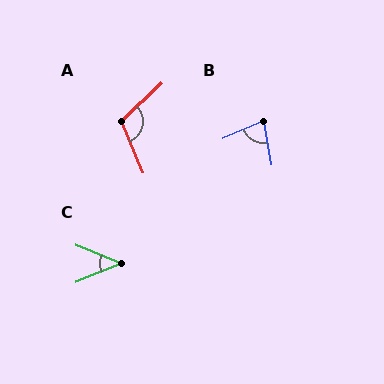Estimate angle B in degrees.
Approximately 77 degrees.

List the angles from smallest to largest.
C (45°), B (77°), A (111°).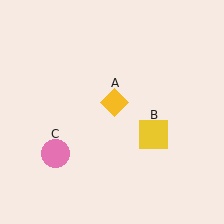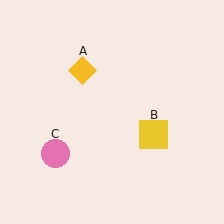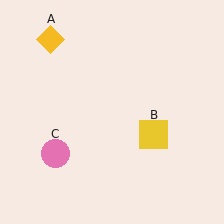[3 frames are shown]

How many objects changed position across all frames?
1 object changed position: yellow diamond (object A).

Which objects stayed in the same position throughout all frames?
Yellow square (object B) and pink circle (object C) remained stationary.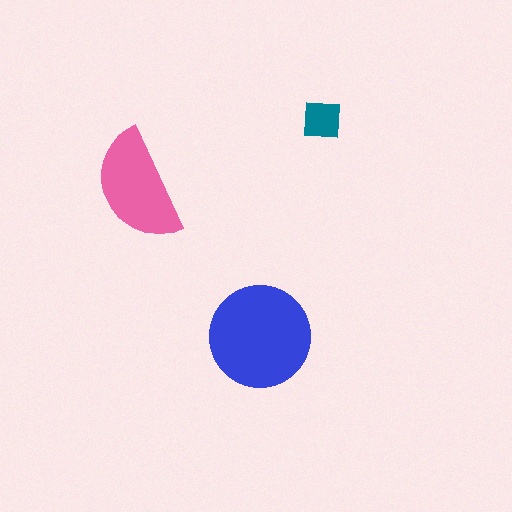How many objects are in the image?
There are 3 objects in the image.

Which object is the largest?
The blue circle.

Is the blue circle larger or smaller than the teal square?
Larger.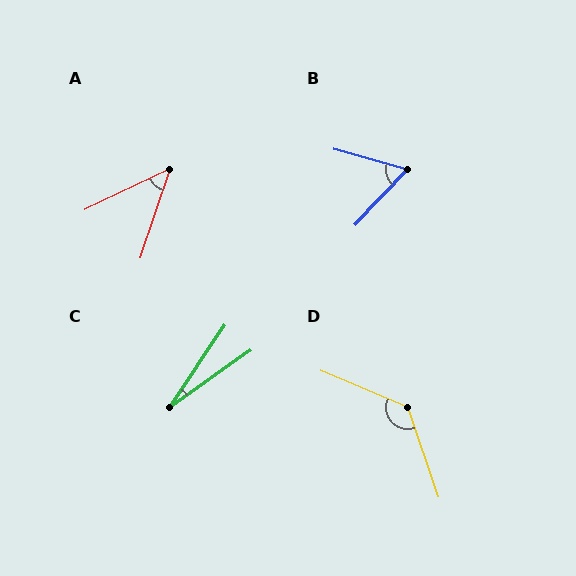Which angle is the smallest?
C, at approximately 21 degrees.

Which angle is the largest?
D, at approximately 131 degrees.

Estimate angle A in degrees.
Approximately 46 degrees.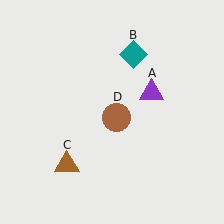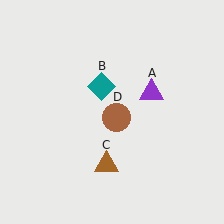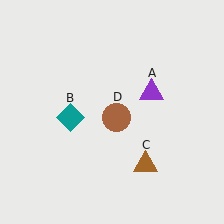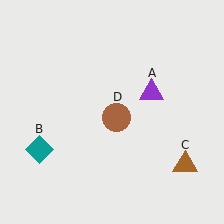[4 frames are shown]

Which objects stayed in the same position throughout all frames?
Purple triangle (object A) and brown circle (object D) remained stationary.